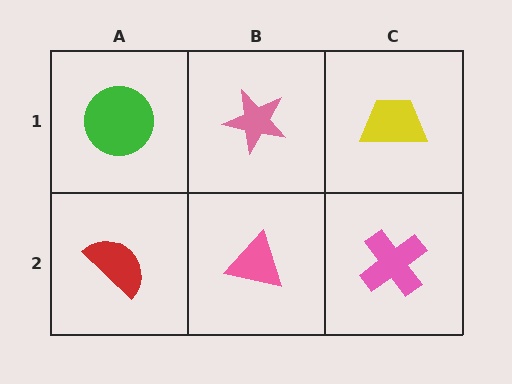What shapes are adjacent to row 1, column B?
A pink triangle (row 2, column B), a green circle (row 1, column A), a yellow trapezoid (row 1, column C).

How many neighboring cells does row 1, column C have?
2.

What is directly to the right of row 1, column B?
A yellow trapezoid.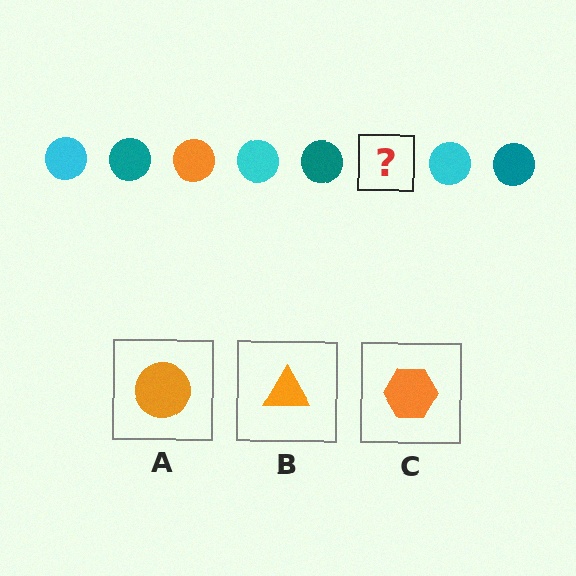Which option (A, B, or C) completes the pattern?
A.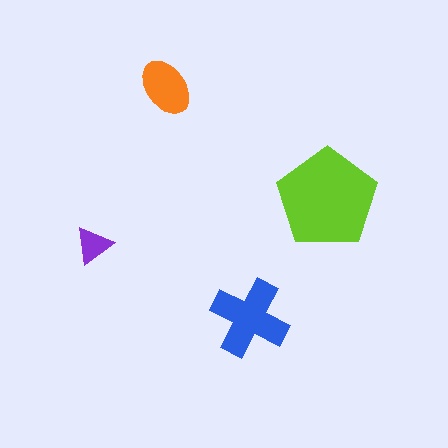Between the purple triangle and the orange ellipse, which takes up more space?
The orange ellipse.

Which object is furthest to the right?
The lime pentagon is rightmost.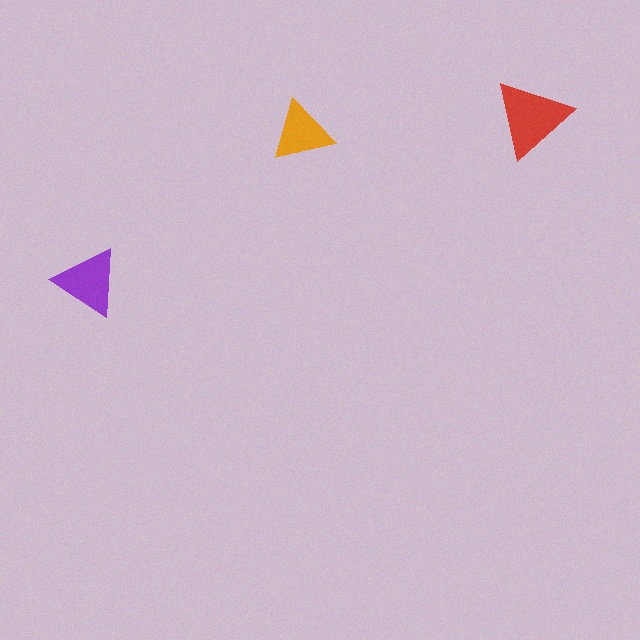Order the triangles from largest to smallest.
the red one, the purple one, the orange one.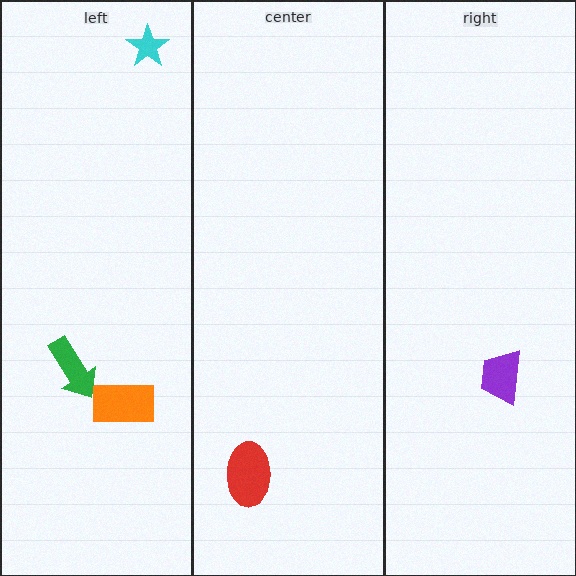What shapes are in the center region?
The red ellipse.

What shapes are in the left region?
The orange rectangle, the cyan star, the green arrow.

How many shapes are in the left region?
3.